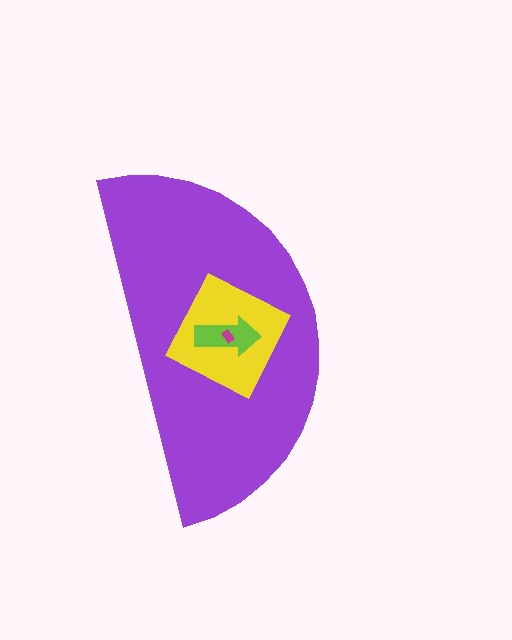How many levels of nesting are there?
4.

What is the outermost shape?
The purple semicircle.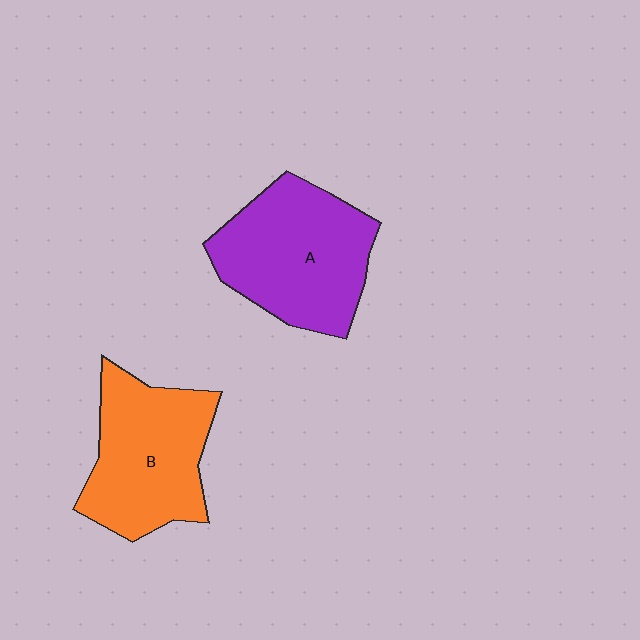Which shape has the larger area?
Shape A (purple).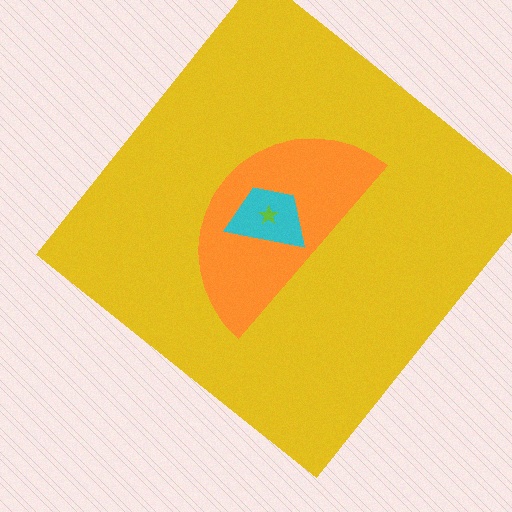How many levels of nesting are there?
4.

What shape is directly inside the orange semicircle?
The cyan trapezoid.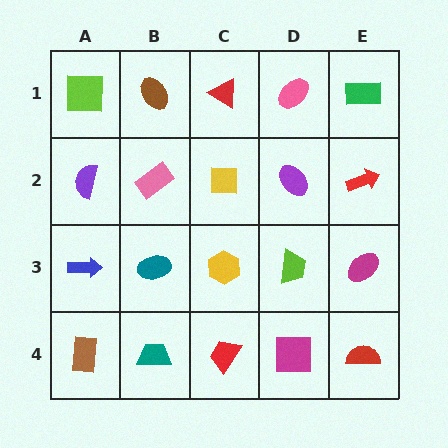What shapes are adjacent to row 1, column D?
A purple ellipse (row 2, column D), a red triangle (row 1, column C), a green rectangle (row 1, column E).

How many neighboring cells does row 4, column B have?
3.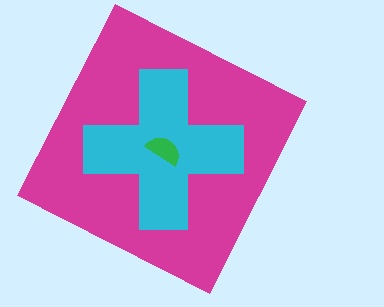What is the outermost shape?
The magenta square.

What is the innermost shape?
The green semicircle.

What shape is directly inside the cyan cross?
The green semicircle.